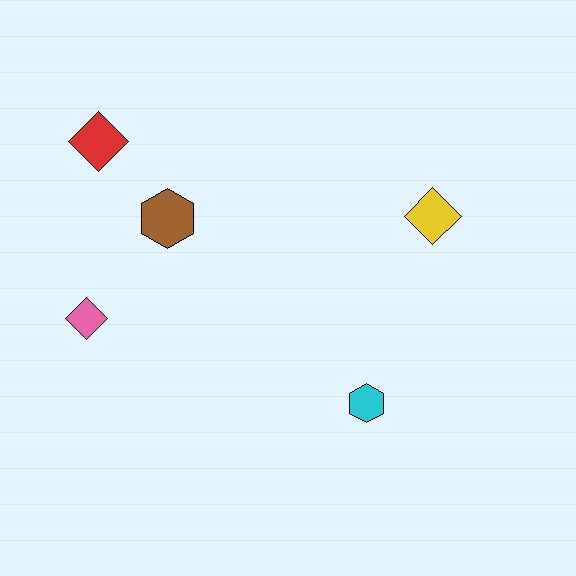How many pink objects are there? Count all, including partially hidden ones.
There is 1 pink object.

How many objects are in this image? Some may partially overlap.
There are 5 objects.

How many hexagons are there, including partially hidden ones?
There are 2 hexagons.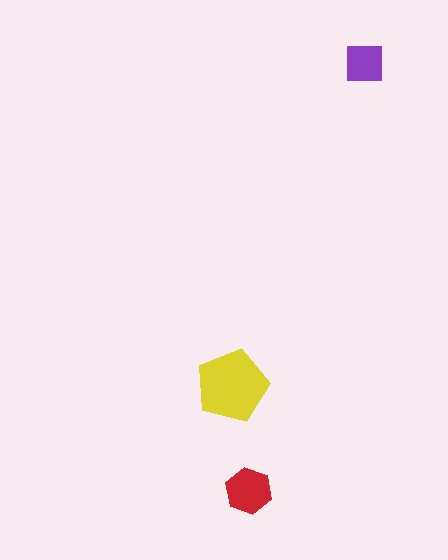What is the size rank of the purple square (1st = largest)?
3rd.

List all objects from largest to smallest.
The yellow pentagon, the red hexagon, the purple square.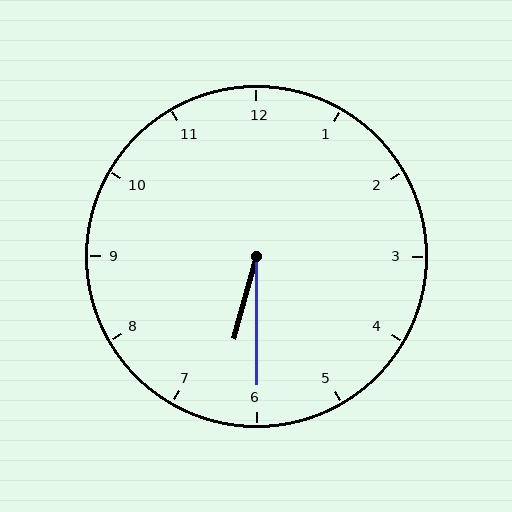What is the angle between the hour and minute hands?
Approximately 15 degrees.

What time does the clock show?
6:30.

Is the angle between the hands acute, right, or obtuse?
It is acute.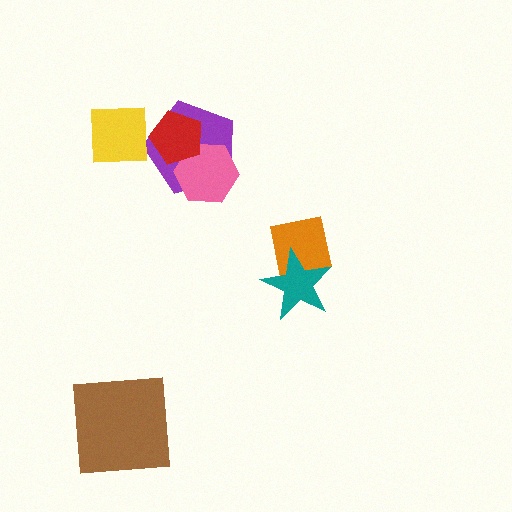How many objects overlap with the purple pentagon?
3 objects overlap with the purple pentagon.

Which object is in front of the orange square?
The teal star is in front of the orange square.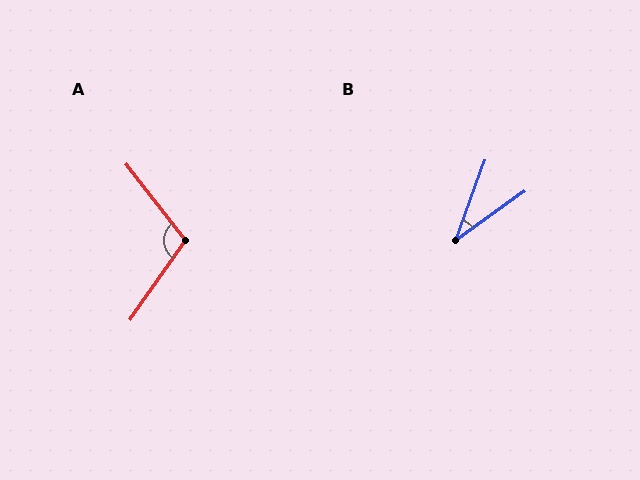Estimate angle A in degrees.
Approximately 107 degrees.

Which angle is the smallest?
B, at approximately 34 degrees.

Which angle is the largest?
A, at approximately 107 degrees.